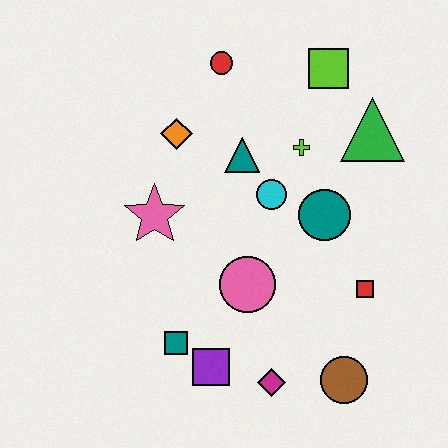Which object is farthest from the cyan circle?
The brown circle is farthest from the cyan circle.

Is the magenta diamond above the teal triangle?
No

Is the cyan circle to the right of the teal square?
Yes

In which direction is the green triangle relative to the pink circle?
The green triangle is above the pink circle.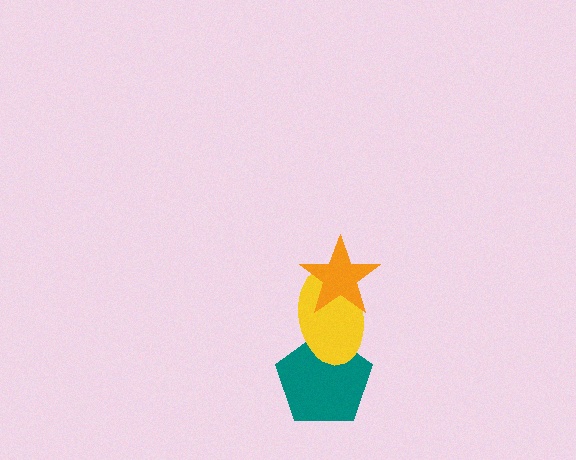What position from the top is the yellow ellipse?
The yellow ellipse is 2nd from the top.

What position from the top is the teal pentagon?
The teal pentagon is 3rd from the top.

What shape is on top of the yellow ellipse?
The orange star is on top of the yellow ellipse.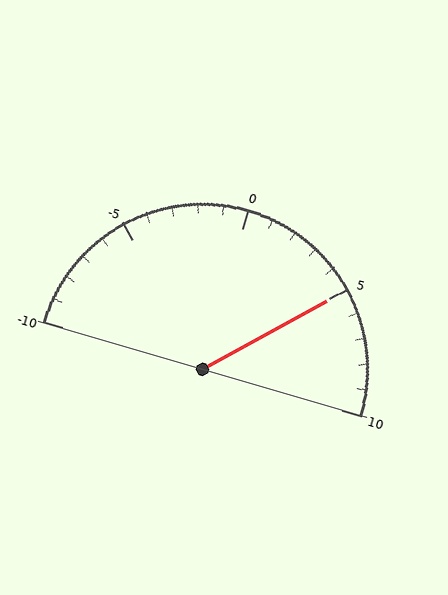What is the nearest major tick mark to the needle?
The nearest major tick mark is 5.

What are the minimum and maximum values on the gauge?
The gauge ranges from -10 to 10.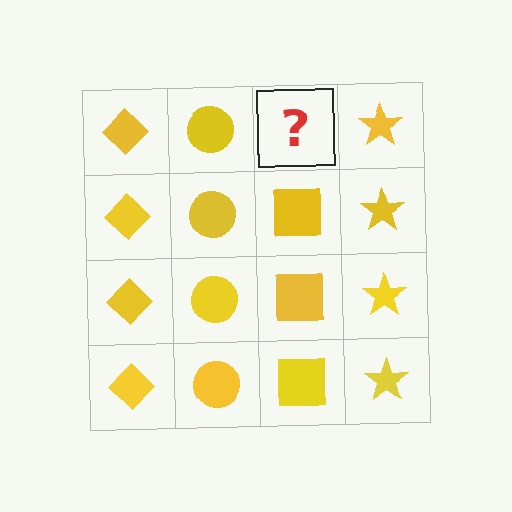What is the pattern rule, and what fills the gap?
The rule is that each column has a consistent shape. The gap should be filled with a yellow square.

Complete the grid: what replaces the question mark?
The question mark should be replaced with a yellow square.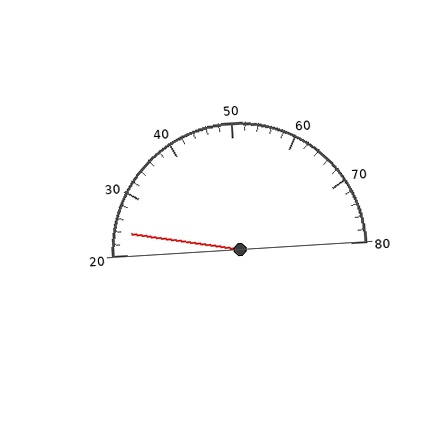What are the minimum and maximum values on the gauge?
The gauge ranges from 20 to 80.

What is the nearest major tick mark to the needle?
The nearest major tick mark is 20.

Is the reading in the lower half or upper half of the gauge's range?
The reading is in the lower half of the range (20 to 80).